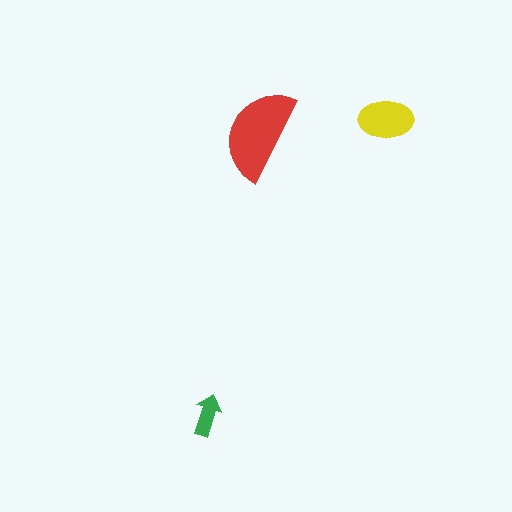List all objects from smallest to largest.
The green arrow, the yellow ellipse, the red semicircle.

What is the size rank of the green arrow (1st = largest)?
3rd.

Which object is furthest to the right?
The yellow ellipse is rightmost.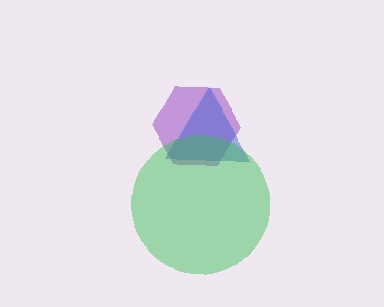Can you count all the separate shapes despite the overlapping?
Yes, there are 3 separate shapes.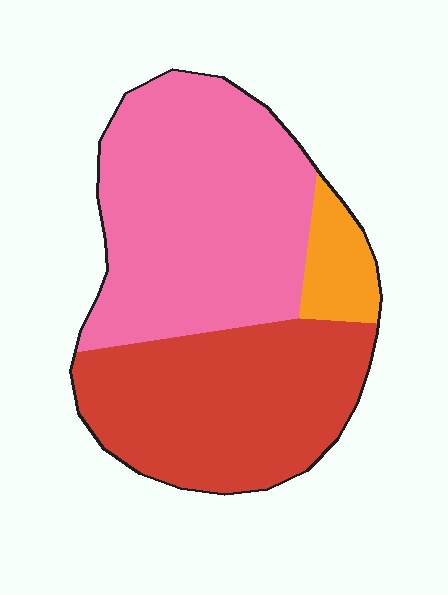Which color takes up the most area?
Pink, at roughly 50%.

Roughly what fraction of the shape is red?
Red covers 41% of the shape.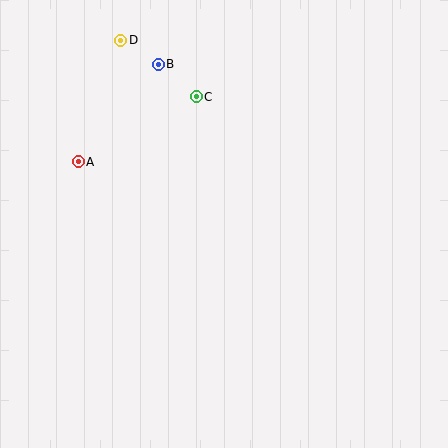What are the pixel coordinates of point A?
Point A is at (78, 162).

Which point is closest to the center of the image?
Point C at (196, 97) is closest to the center.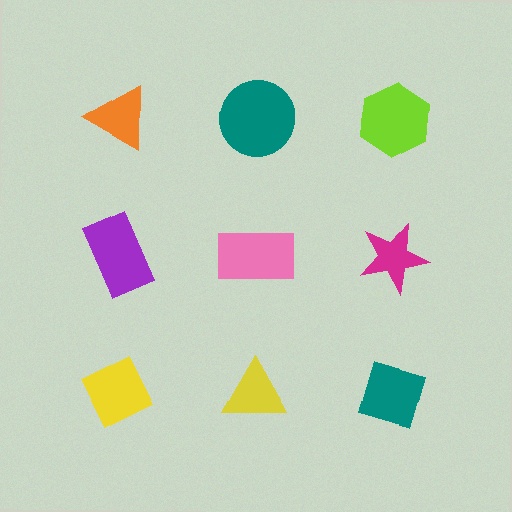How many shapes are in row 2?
3 shapes.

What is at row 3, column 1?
A yellow diamond.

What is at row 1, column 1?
An orange triangle.